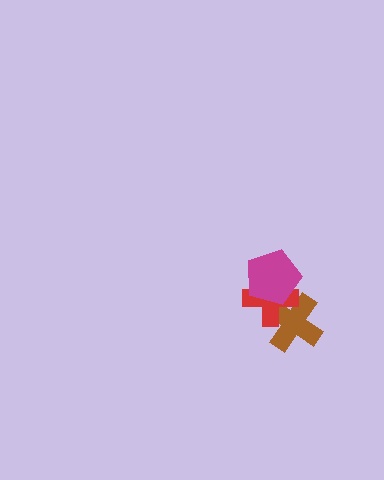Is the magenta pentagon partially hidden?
No, no other shape covers it.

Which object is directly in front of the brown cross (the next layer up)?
The red cross is directly in front of the brown cross.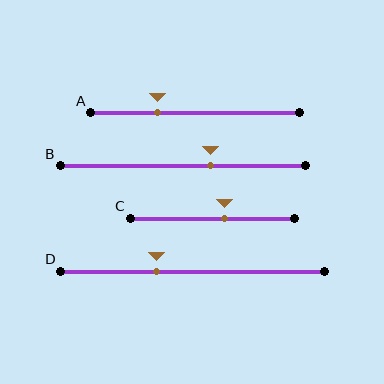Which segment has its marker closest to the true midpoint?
Segment C has its marker closest to the true midpoint.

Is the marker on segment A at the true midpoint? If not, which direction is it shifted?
No, the marker on segment A is shifted to the left by about 18% of the segment length.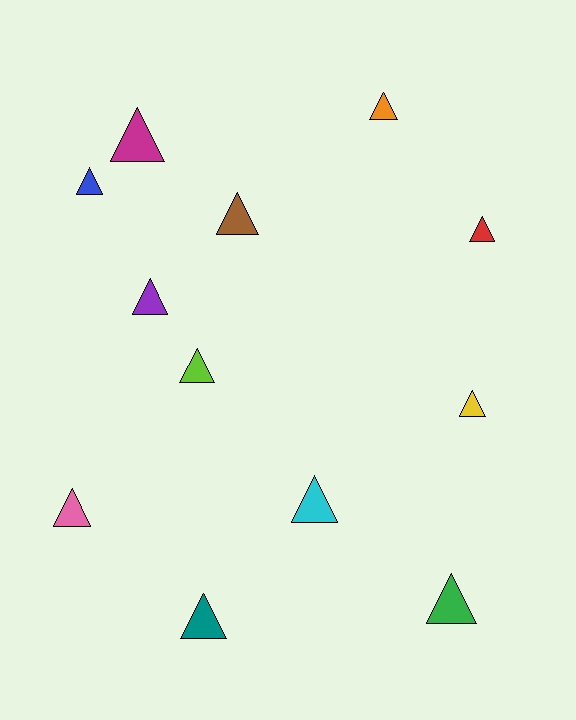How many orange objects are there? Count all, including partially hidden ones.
There is 1 orange object.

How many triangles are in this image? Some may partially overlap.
There are 12 triangles.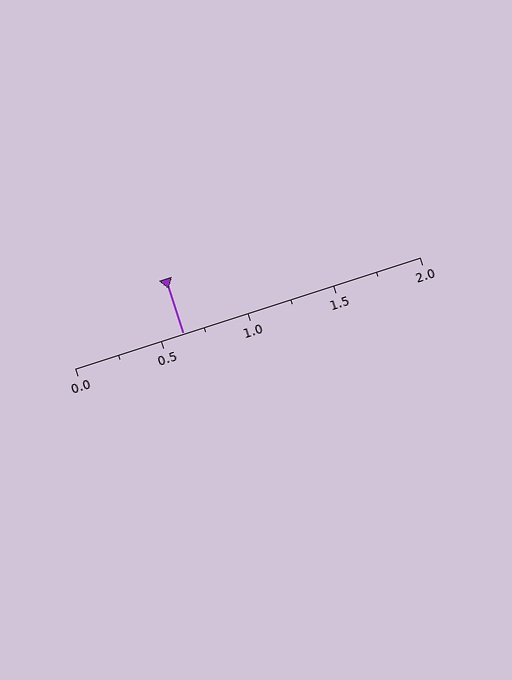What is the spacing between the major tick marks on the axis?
The major ticks are spaced 0.5 apart.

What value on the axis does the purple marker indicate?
The marker indicates approximately 0.62.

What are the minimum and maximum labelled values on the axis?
The axis runs from 0.0 to 2.0.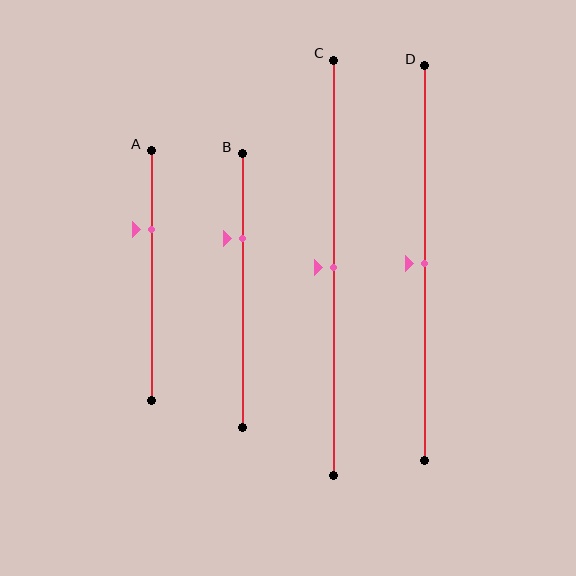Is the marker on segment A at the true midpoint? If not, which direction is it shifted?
No, the marker on segment A is shifted upward by about 19% of the segment length.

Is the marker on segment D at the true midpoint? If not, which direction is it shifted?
Yes, the marker on segment D is at the true midpoint.